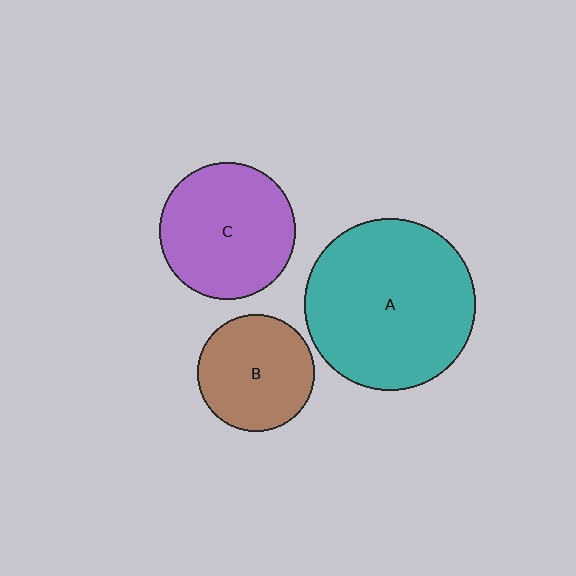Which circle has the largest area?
Circle A (teal).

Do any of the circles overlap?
No, none of the circles overlap.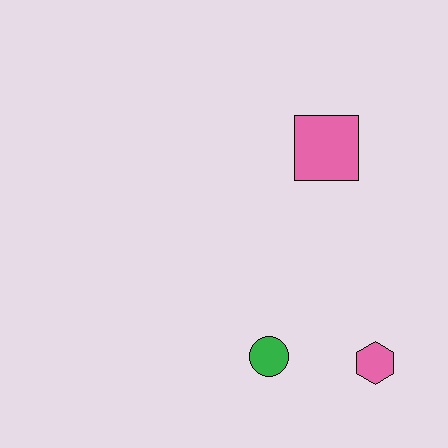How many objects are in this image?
There are 3 objects.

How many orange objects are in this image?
There are no orange objects.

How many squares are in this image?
There is 1 square.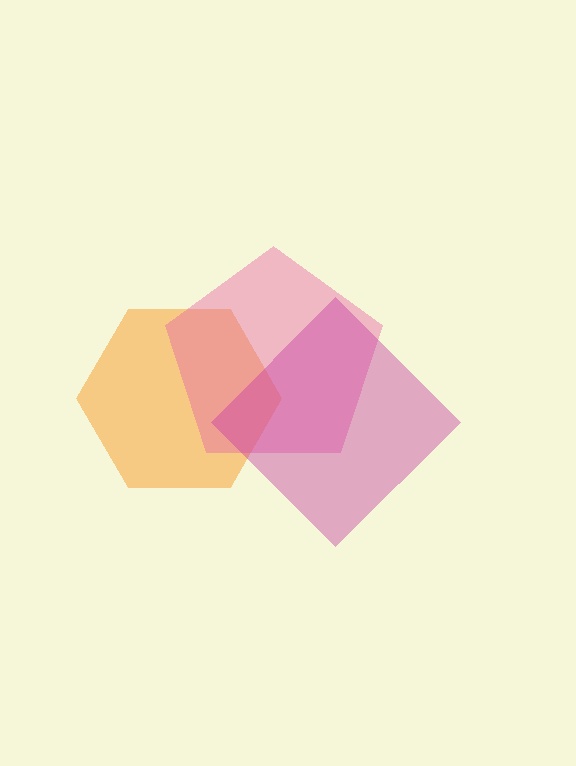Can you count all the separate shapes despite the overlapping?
Yes, there are 3 separate shapes.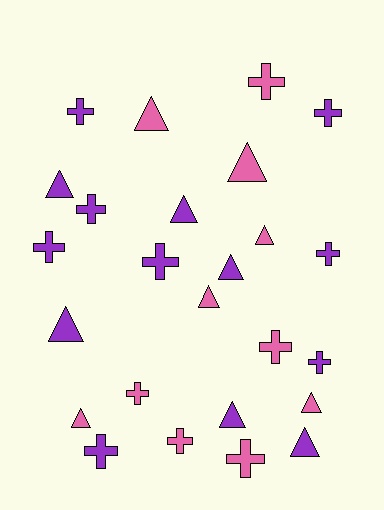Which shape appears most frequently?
Cross, with 13 objects.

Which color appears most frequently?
Purple, with 14 objects.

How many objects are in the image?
There are 25 objects.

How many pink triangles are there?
There are 6 pink triangles.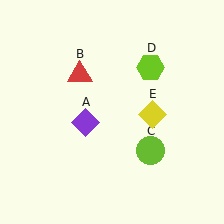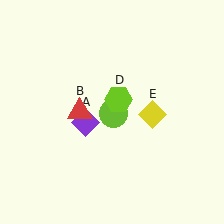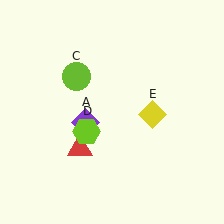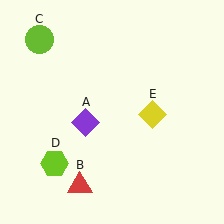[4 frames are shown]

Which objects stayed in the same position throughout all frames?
Purple diamond (object A) and yellow diamond (object E) remained stationary.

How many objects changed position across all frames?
3 objects changed position: red triangle (object B), lime circle (object C), lime hexagon (object D).